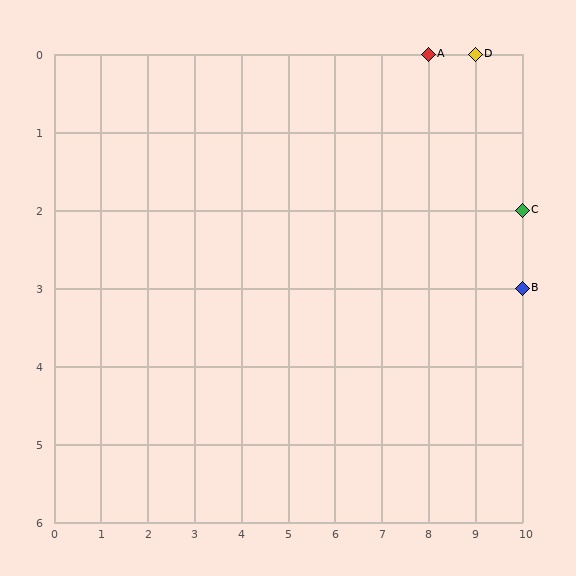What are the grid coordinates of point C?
Point C is at grid coordinates (10, 2).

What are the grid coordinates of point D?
Point D is at grid coordinates (9, 0).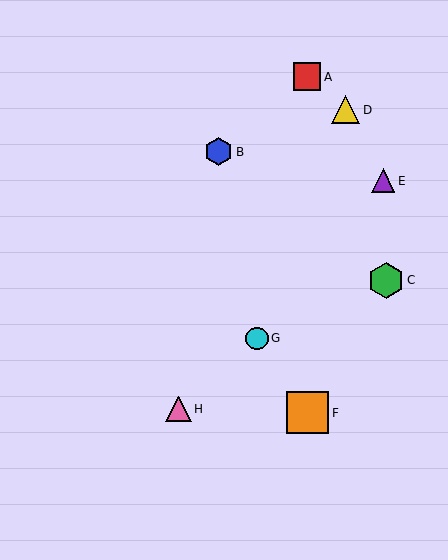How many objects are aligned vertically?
2 objects (A, F) are aligned vertically.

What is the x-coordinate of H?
Object H is at x≈179.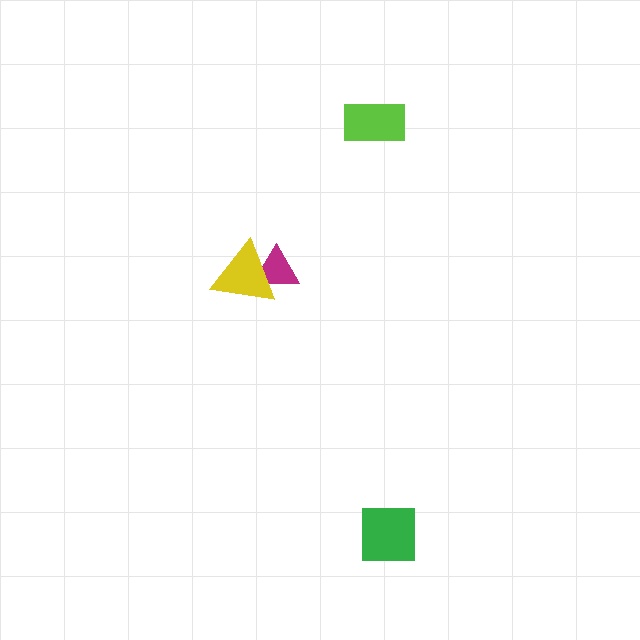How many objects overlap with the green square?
0 objects overlap with the green square.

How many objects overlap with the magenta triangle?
1 object overlaps with the magenta triangle.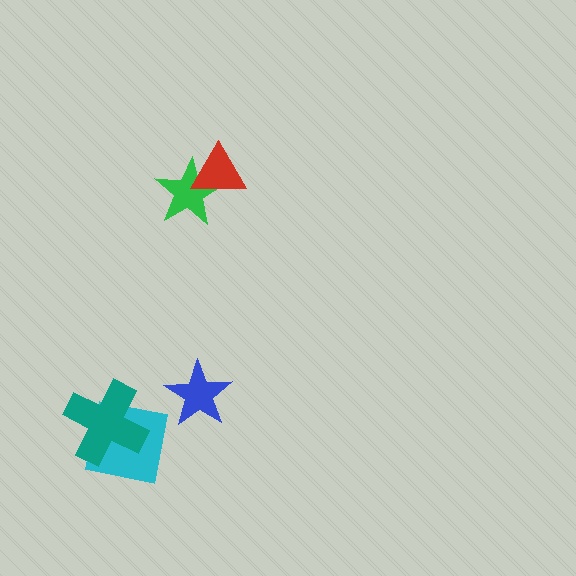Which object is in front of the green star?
The red triangle is in front of the green star.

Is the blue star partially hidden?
No, no other shape covers it.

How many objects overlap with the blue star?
0 objects overlap with the blue star.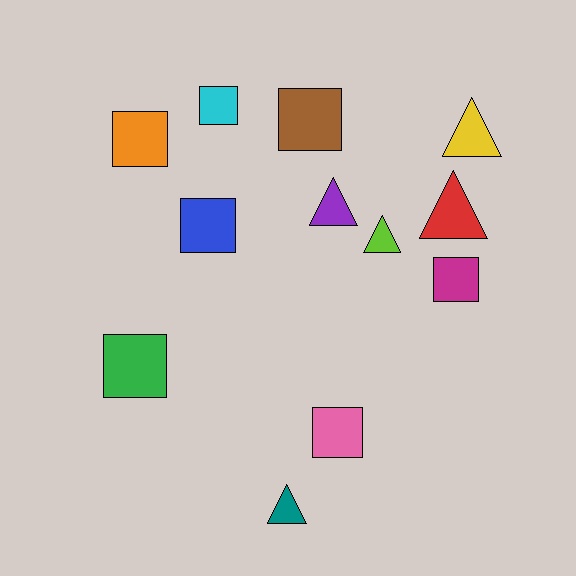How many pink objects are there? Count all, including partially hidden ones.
There is 1 pink object.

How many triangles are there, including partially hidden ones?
There are 5 triangles.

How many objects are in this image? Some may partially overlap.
There are 12 objects.